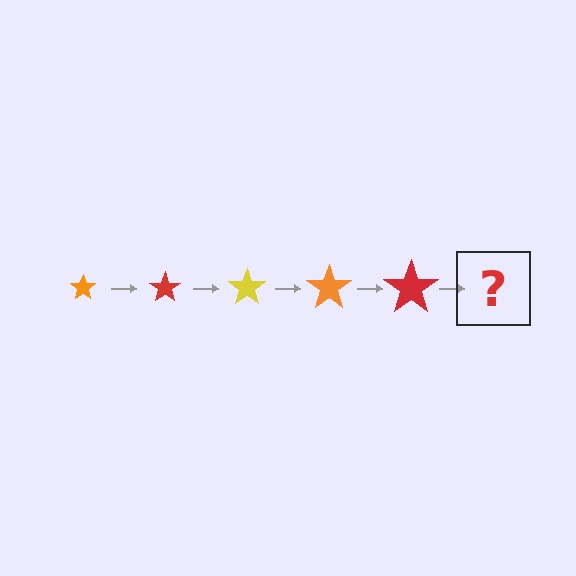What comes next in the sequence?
The next element should be a yellow star, larger than the previous one.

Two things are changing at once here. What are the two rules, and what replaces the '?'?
The two rules are that the star grows larger each step and the color cycles through orange, red, and yellow. The '?' should be a yellow star, larger than the previous one.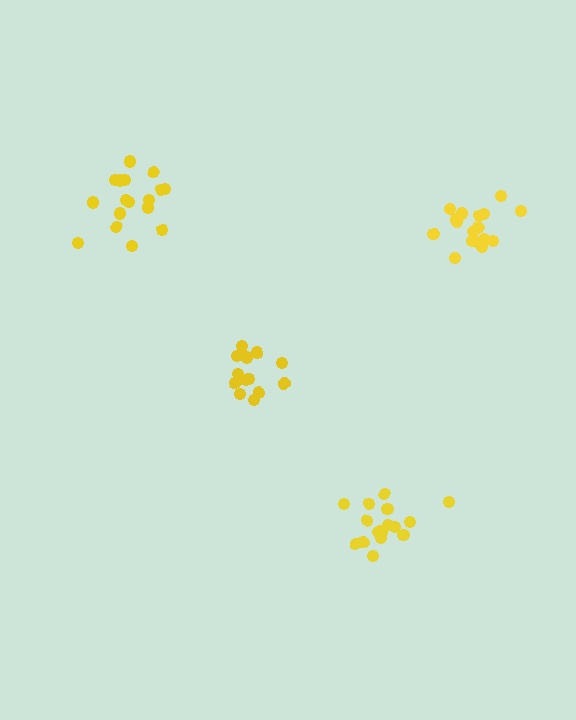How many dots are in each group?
Group 1: 14 dots, Group 2: 17 dots, Group 3: 18 dots, Group 4: 17 dots (66 total).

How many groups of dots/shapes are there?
There are 4 groups.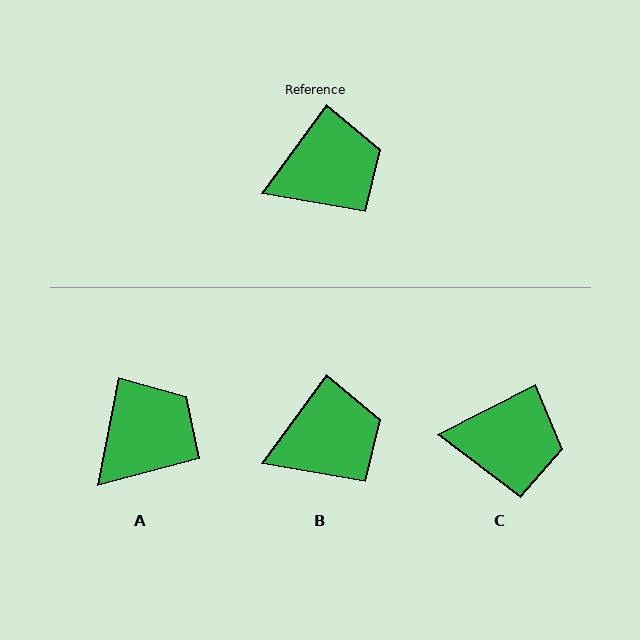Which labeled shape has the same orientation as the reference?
B.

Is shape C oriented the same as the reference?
No, it is off by about 27 degrees.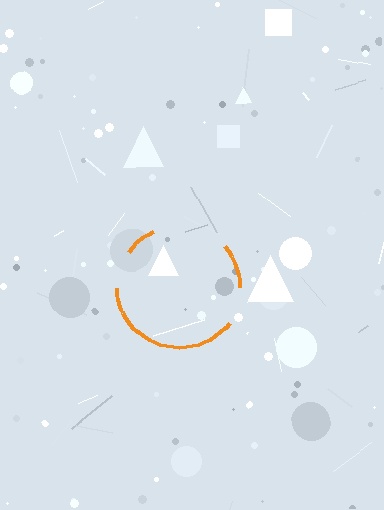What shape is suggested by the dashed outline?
The dashed outline suggests a circle.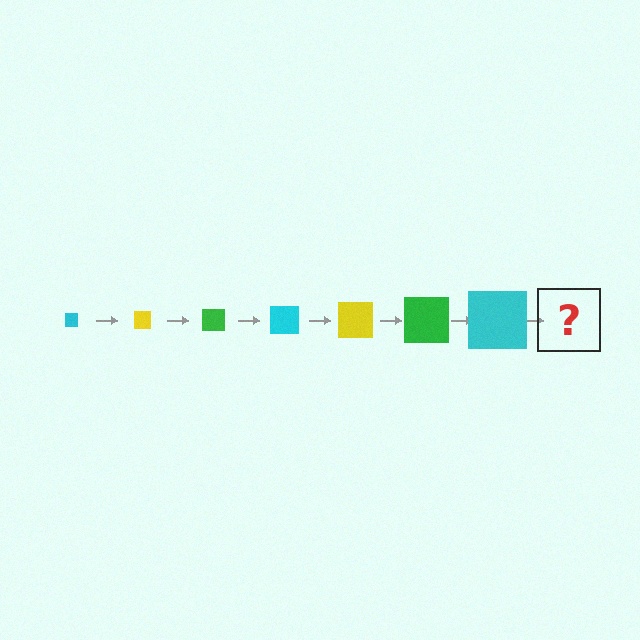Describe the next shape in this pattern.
It should be a yellow square, larger than the previous one.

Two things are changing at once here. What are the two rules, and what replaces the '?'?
The two rules are that the square grows larger each step and the color cycles through cyan, yellow, and green. The '?' should be a yellow square, larger than the previous one.